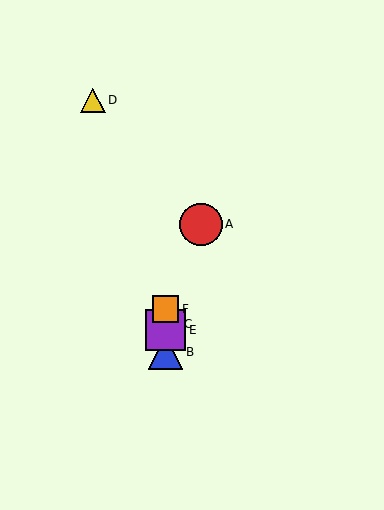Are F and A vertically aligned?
No, F is at x≈166 and A is at x≈201.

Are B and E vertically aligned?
Yes, both are at x≈166.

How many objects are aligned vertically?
4 objects (B, C, E, F) are aligned vertically.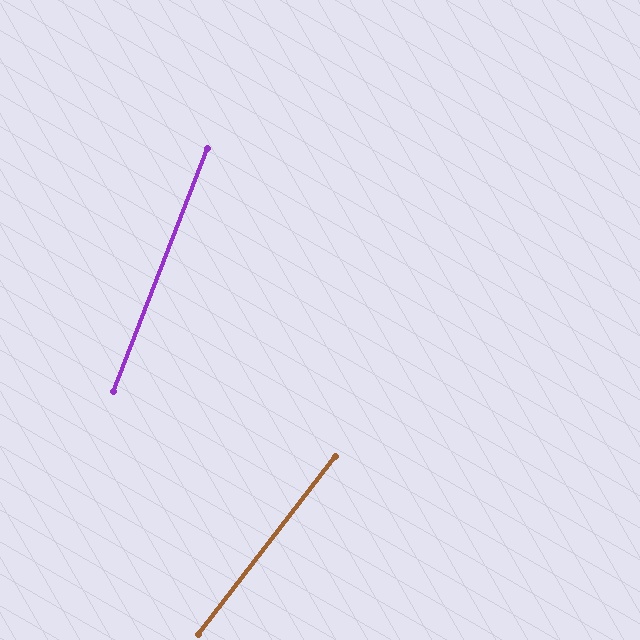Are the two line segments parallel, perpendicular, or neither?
Neither parallel nor perpendicular — they differ by about 16°.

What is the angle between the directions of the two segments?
Approximately 16 degrees.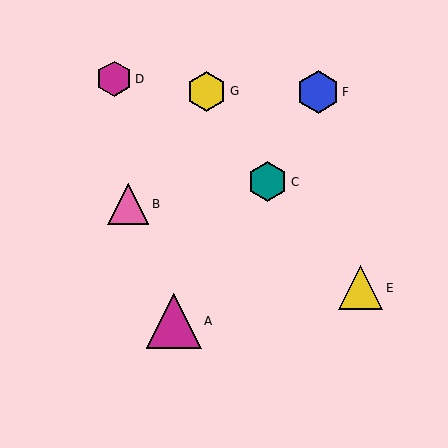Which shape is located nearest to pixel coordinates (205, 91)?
The yellow hexagon (labeled G) at (207, 91) is nearest to that location.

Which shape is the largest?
The magenta triangle (labeled A) is the largest.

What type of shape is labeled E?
Shape E is a yellow triangle.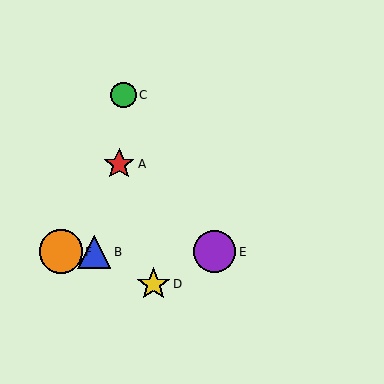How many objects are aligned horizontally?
3 objects (B, E, F) are aligned horizontally.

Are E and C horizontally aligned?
No, E is at y≈252 and C is at y≈95.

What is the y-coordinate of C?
Object C is at y≈95.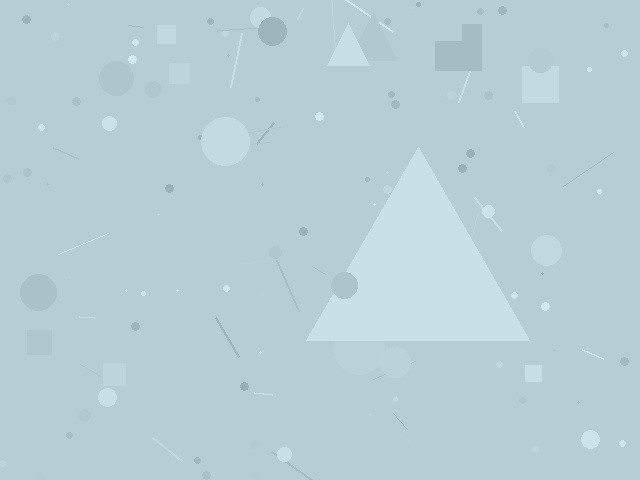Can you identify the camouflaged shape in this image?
The camouflaged shape is a triangle.